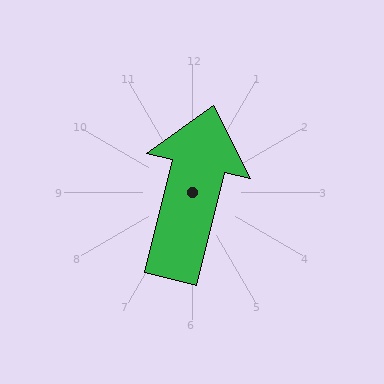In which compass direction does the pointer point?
North.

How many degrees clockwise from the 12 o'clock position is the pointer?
Approximately 14 degrees.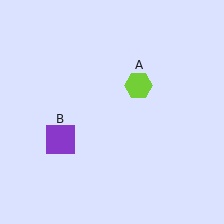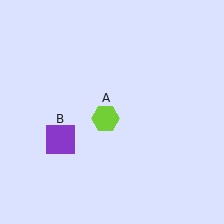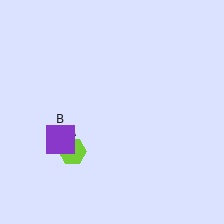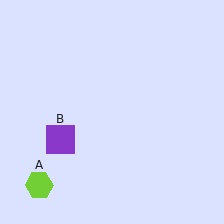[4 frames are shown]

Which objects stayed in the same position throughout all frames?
Purple square (object B) remained stationary.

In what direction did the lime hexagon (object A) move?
The lime hexagon (object A) moved down and to the left.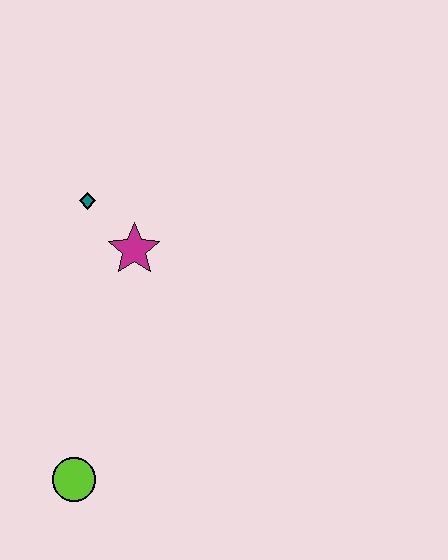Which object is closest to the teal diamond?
The magenta star is closest to the teal diamond.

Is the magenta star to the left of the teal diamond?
No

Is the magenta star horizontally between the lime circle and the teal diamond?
No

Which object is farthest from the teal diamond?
The lime circle is farthest from the teal diamond.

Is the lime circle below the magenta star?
Yes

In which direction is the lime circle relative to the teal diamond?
The lime circle is below the teal diamond.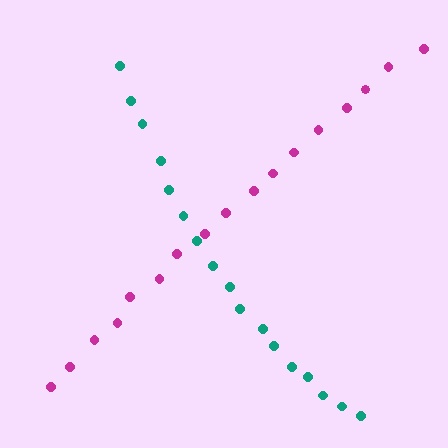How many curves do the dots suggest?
There are 2 distinct paths.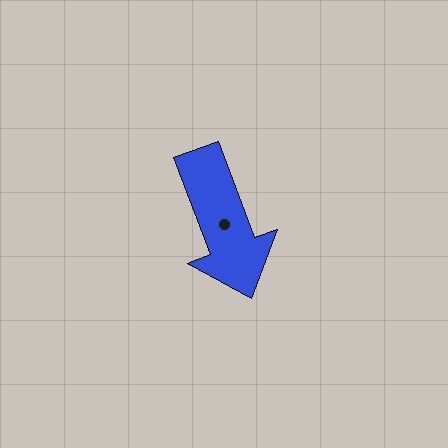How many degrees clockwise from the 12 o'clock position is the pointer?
Approximately 160 degrees.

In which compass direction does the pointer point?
South.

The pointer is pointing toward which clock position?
Roughly 5 o'clock.